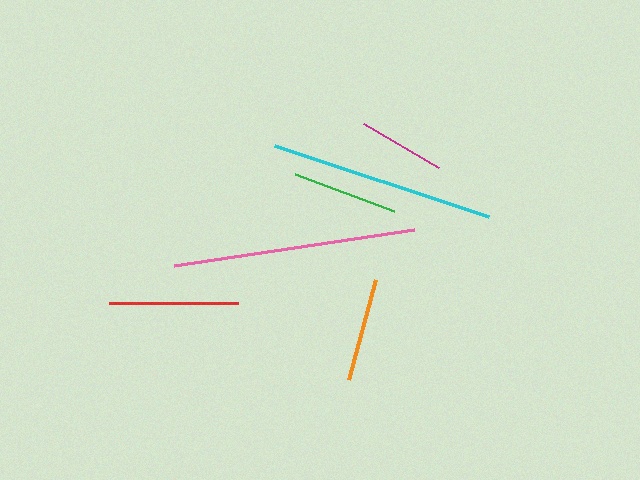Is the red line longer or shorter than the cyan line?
The cyan line is longer than the red line.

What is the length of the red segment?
The red segment is approximately 128 pixels long.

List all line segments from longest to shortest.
From longest to shortest: pink, cyan, red, green, orange, magenta.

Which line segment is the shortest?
The magenta line is the shortest at approximately 87 pixels.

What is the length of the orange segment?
The orange segment is approximately 104 pixels long.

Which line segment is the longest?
The pink line is the longest at approximately 244 pixels.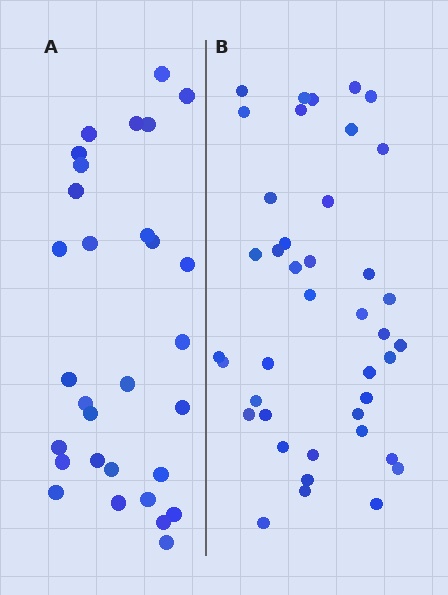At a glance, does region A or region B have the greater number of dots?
Region B (the right region) has more dots.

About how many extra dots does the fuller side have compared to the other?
Region B has roughly 12 or so more dots than region A.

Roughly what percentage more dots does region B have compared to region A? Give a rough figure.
About 35% more.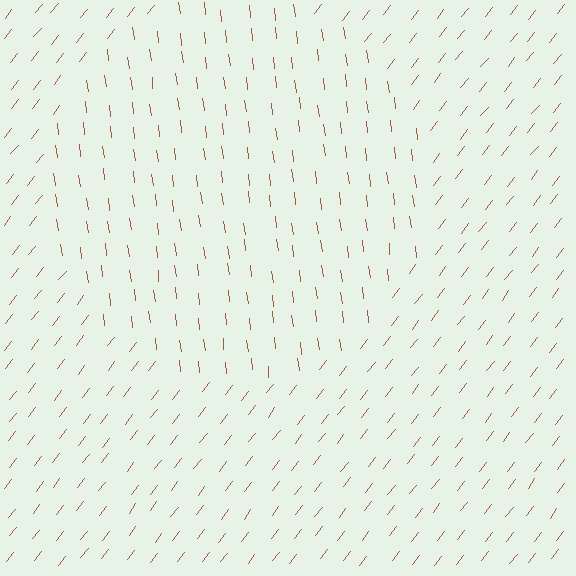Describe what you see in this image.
The image is filled with small brown line segments. A circle region in the image has lines oriented differently from the surrounding lines, creating a visible texture boundary.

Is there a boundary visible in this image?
Yes, there is a texture boundary formed by a change in line orientation.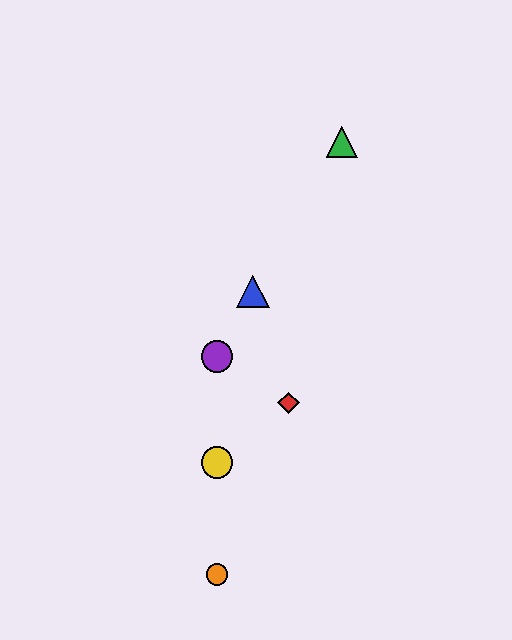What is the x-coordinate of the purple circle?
The purple circle is at x≈217.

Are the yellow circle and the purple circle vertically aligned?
Yes, both are at x≈217.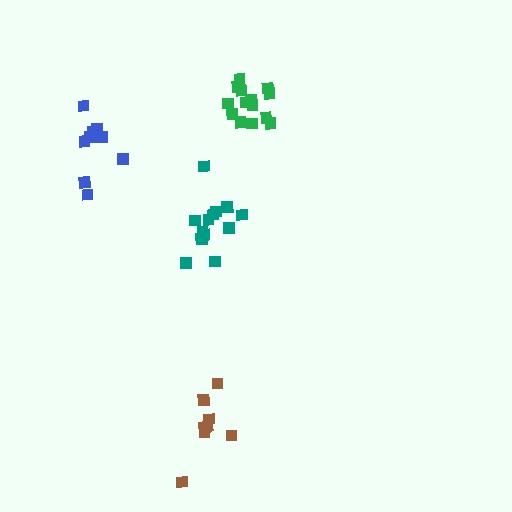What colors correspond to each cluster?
The clusters are colored: brown, teal, green, blue.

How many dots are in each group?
Group 1: 8 dots, Group 2: 13 dots, Group 3: 14 dots, Group 4: 10 dots (45 total).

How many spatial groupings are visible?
There are 4 spatial groupings.